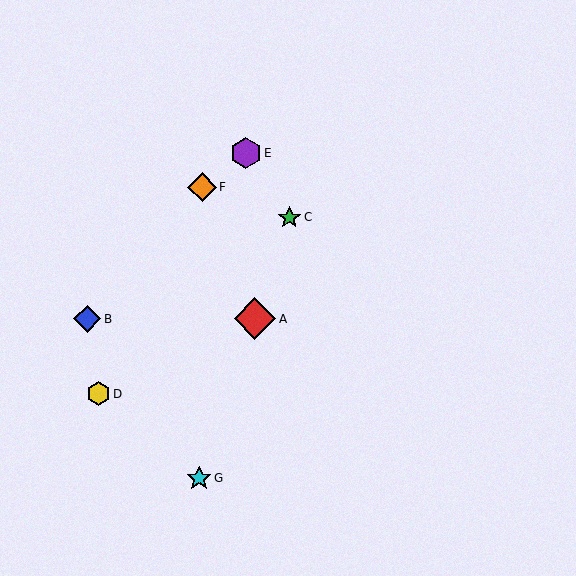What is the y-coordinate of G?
Object G is at y≈478.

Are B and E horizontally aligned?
No, B is at y≈319 and E is at y≈153.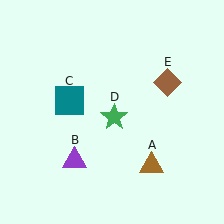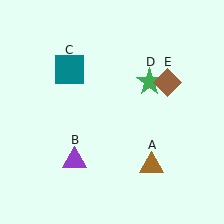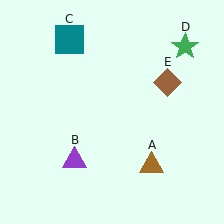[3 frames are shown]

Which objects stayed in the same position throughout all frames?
Brown triangle (object A) and purple triangle (object B) and brown diamond (object E) remained stationary.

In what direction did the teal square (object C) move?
The teal square (object C) moved up.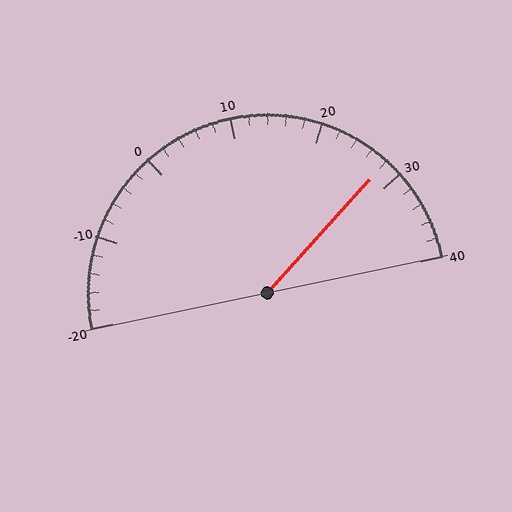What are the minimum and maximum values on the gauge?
The gauge ranges from -20 to 40.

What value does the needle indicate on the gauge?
The needle indicates approximately 28.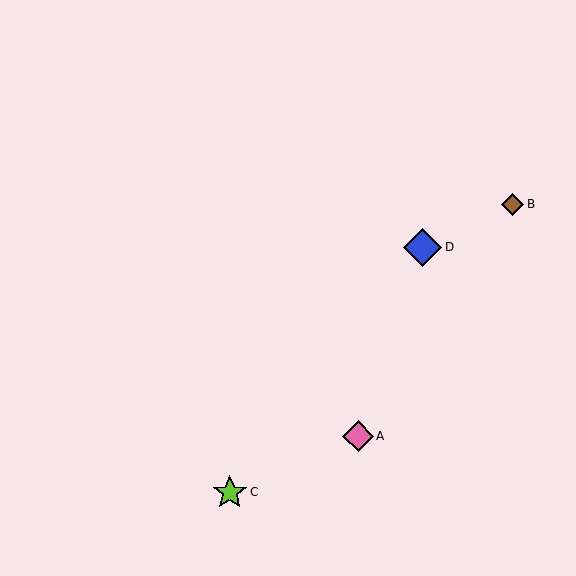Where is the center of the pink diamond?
The center of the pink diamond is at (358, 436).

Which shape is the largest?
The blue diamond (labeled D) is the largest.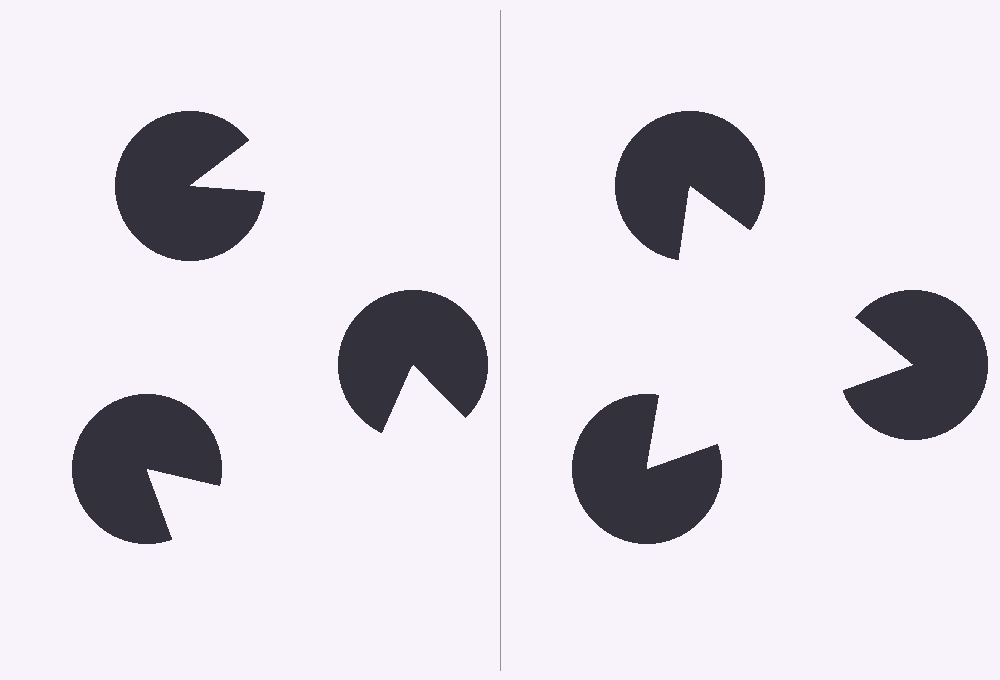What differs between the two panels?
The pac-man discs are positioned identically on both sides; only the wedge orientations differ. On the right they align to a triangle; on the left they are misaligned.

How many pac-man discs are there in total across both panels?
6 — 3 on each side.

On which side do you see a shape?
An illusory triangle appears on the right side. On the left side the wedge cuts are rotated, so no coherent shape forms.